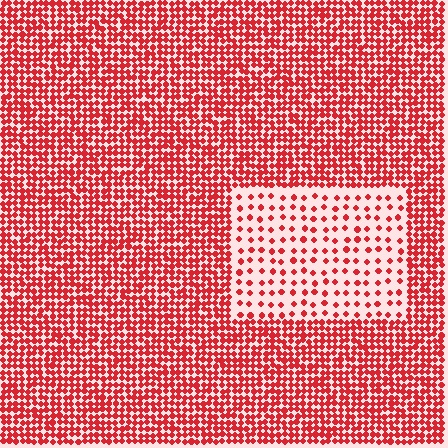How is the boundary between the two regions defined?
The boundary is defined by a change in element density (approximately 2.9x ratio). All elements are the same color, size, and shape.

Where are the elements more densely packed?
The elements are more densely packed outside the rectangle boundary.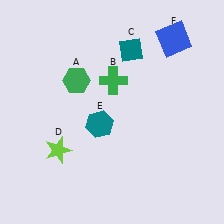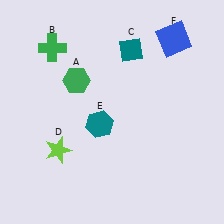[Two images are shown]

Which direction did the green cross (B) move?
The green cross (B) moved left.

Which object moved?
The green cross (B) moved left.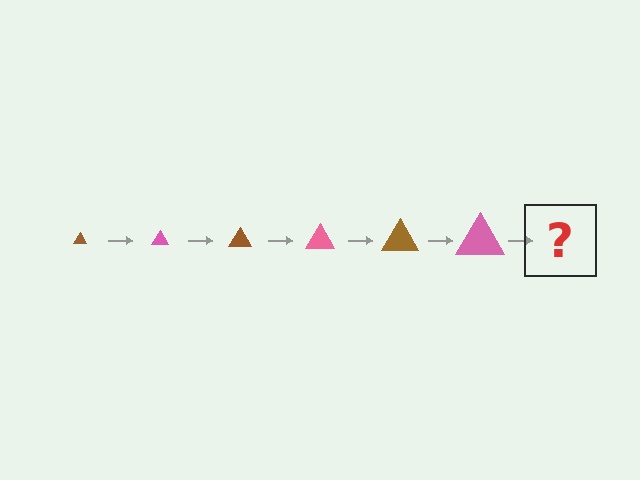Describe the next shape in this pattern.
It should be a brown triangle, larger than the previous one.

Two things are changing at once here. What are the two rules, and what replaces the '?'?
The two rules are that the triangle grows larger each step and the color cycles through brown and pink. The '?' should be a brown triangle, larger than the previous one.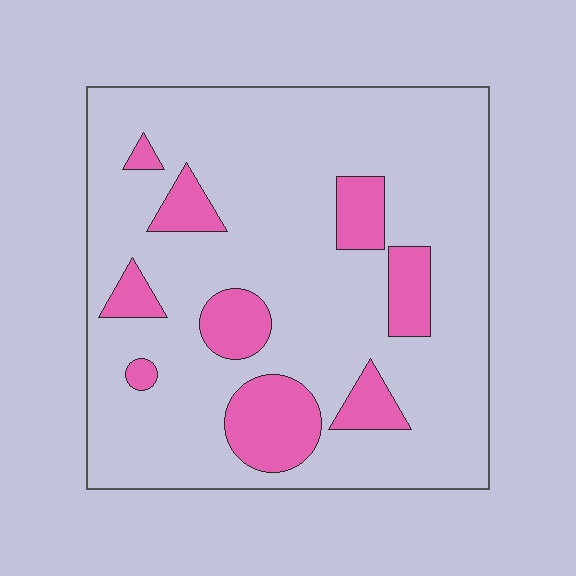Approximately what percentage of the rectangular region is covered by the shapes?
Approximately 20%.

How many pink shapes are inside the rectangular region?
9.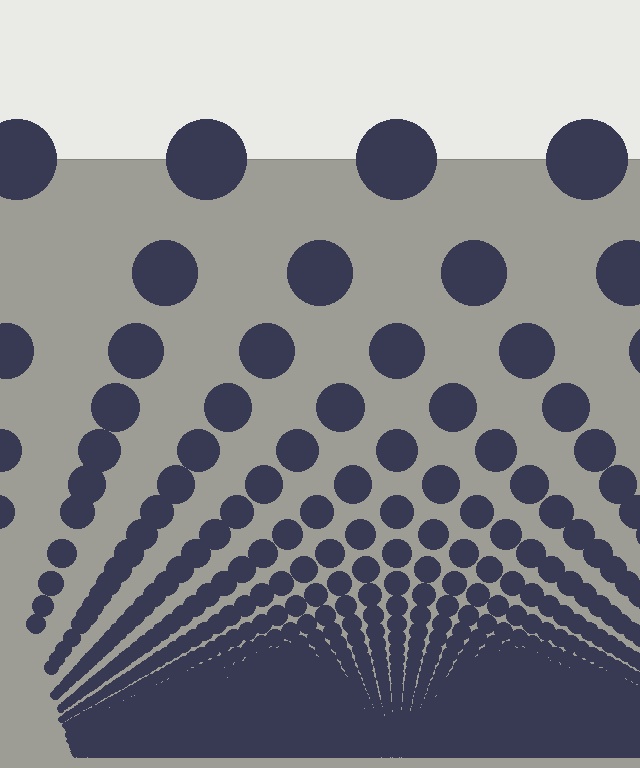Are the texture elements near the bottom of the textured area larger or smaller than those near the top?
Smaller. The gradient is inverted — elements near the bottom are smaller and denser.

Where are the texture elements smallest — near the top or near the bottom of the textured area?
Near the bottom.